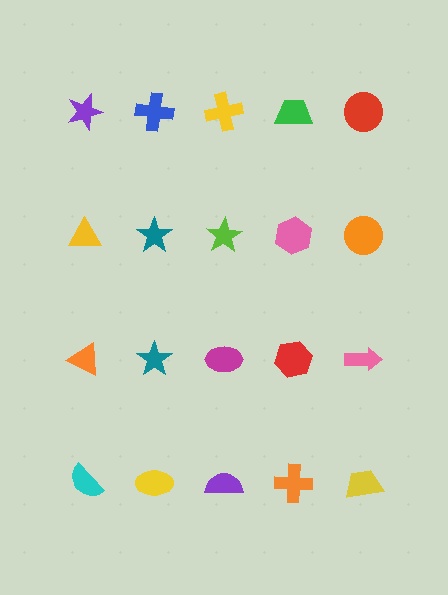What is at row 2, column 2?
A teal star.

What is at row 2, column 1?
A yellow triangle.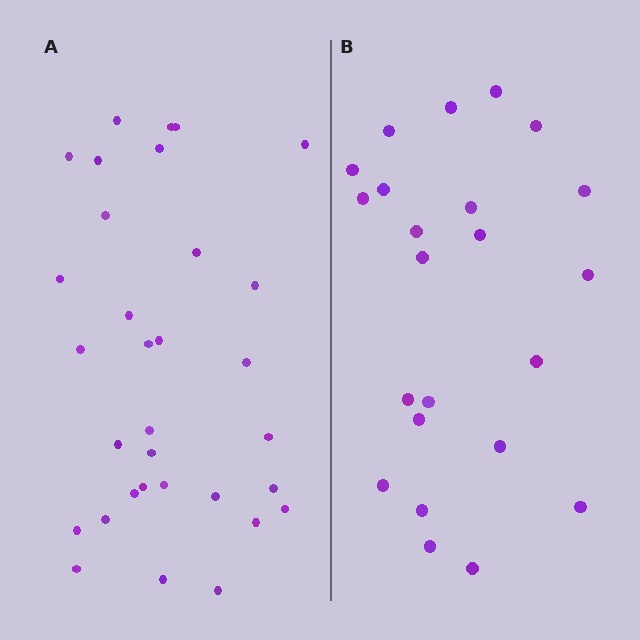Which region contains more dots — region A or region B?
Region A (the left region) has more dots.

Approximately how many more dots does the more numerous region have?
Region A has roughly 8 or so more dots than region B.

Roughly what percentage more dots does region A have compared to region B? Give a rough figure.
About 40% more.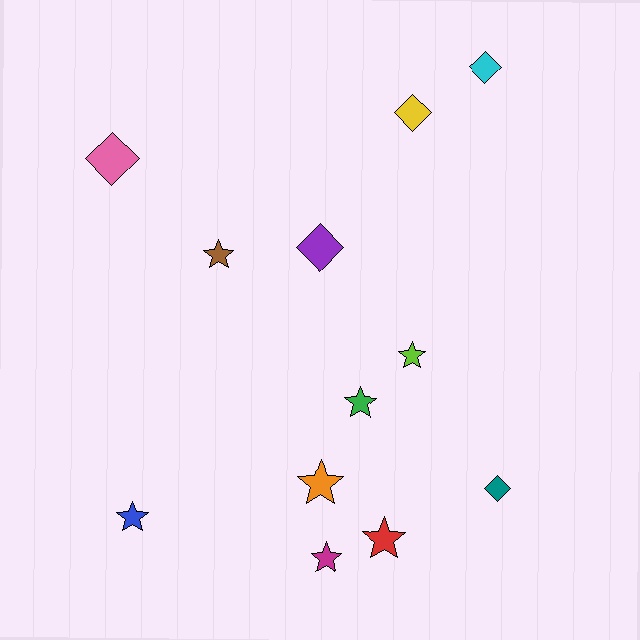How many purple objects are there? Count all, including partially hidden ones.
There is 1 purple object.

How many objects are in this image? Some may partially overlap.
There are 12 objects.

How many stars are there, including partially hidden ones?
There are 7 stars.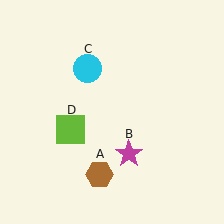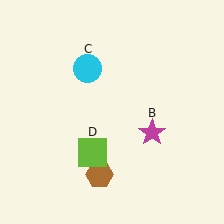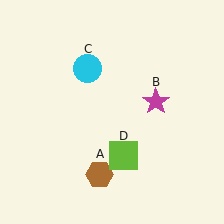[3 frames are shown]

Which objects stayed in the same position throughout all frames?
Brown hexagon (object A) and cyan circle (object C) remained stationary.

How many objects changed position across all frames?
2 objects changed position: magenta star (object B), lime square (object D).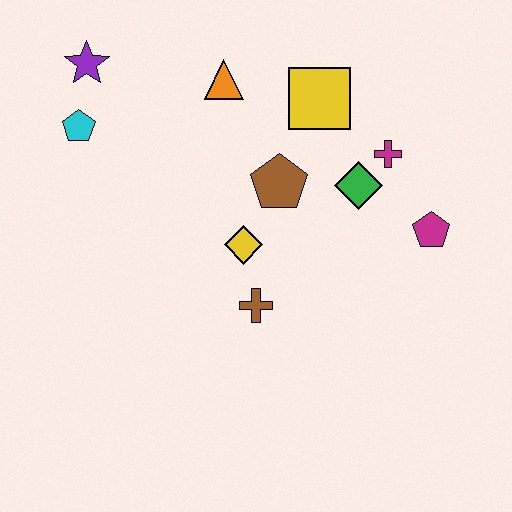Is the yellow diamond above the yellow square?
No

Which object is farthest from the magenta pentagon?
The purple star is farthest from the magenta pentagon.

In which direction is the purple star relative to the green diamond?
The purple star is to the left of the green diamond.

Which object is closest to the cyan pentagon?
The purple star is closest to the cyan pentagon.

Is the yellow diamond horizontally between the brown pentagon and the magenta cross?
No